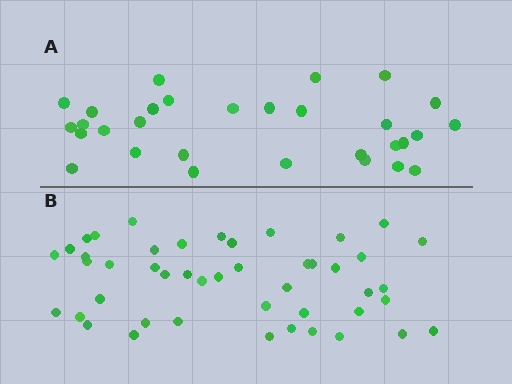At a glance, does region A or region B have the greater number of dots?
Region B (the bottom region) has more dots.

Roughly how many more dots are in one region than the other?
Region B has approximately 15 more dots than region A.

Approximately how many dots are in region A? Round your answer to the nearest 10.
About 30 dots.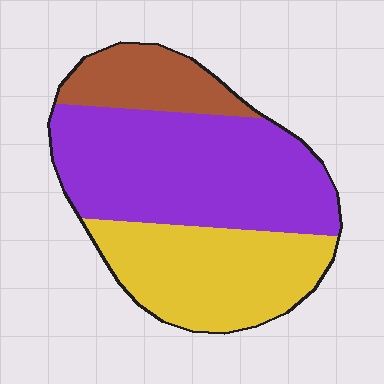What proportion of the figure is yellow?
Yellow takes up about one third (1/3) of the figure.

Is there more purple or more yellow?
Purple.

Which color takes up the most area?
Purple, at roughly 50%.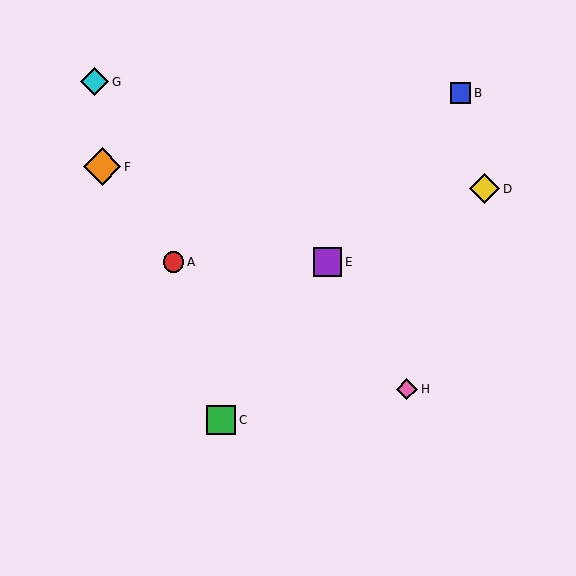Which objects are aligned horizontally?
Objects A, E are aligned horizontally.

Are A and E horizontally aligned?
Yes, both are at y≈262.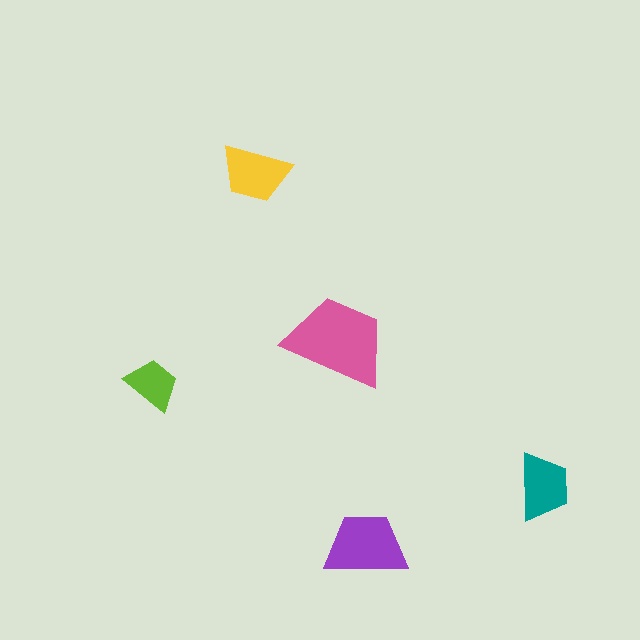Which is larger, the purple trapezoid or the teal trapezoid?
The purple one.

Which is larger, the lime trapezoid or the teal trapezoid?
The teal one.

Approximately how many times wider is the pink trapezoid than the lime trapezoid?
About 2 times wider.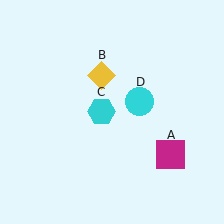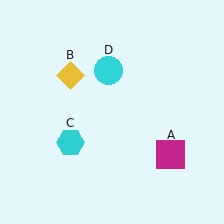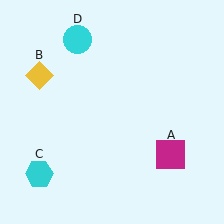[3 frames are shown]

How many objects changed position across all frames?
3 objects changed position: yellow diamond (object B), cyan hexagon (object C), cyan circle (object D).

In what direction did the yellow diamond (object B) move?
The yellow diamond (object B) moved left.